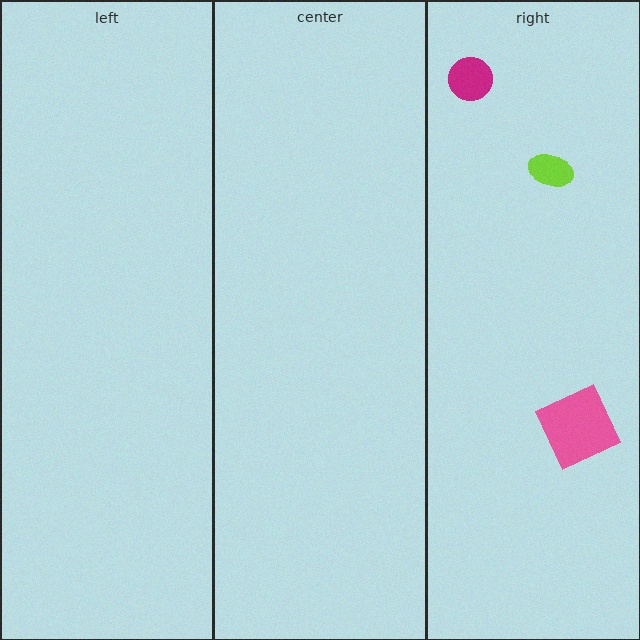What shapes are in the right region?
The lime ellipse, the pink square, the magenta circle.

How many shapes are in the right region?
3.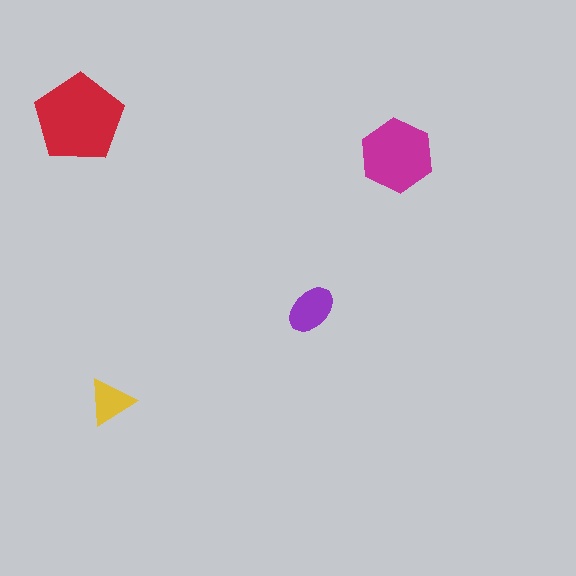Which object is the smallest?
The yellow triangle.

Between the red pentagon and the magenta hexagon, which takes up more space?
The red pentagon.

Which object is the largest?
The red pentagon.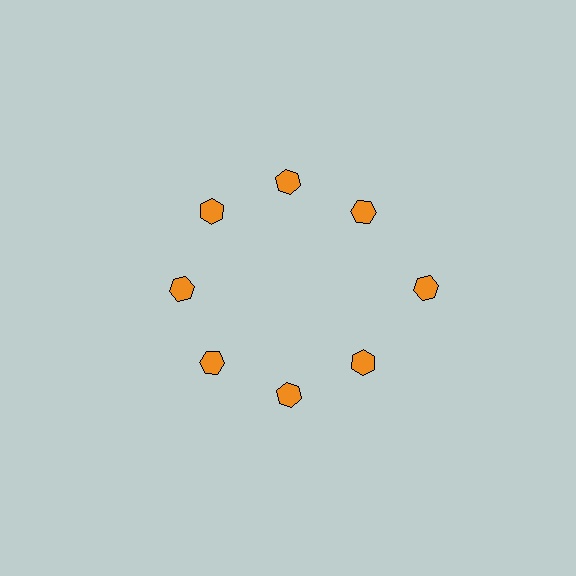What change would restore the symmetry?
The symmetry would be restored by moving it inward, back onto the ring so that all 8 hexagons sit at equal angles and equal distance from the center.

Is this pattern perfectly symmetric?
No. The 8 orange hexagons are arranged in a ring, but one element near the 3 o'clock position is pushed outward from the center, breaking the 8-fold rotational symmetry.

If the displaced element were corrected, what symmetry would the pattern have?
It would have 8-fold rotational symmetry — the pattern would map onto itself every 45 degrees.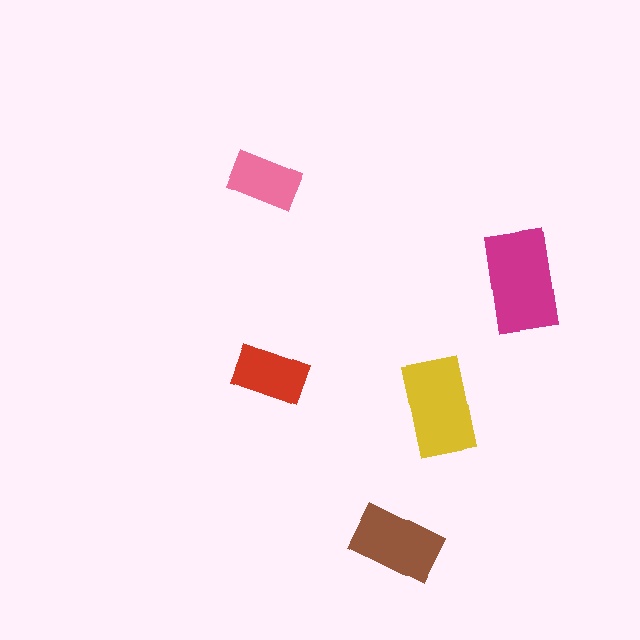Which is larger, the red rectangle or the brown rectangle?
The brown one.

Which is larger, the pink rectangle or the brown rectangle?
The brown one.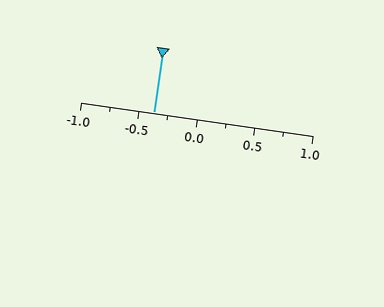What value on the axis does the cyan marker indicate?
The marker indicates approximately -0.38.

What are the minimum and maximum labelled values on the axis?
The axis runs from -1.0 to 1.0.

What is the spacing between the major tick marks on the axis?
The major ticks are spaced 0.5 apart.